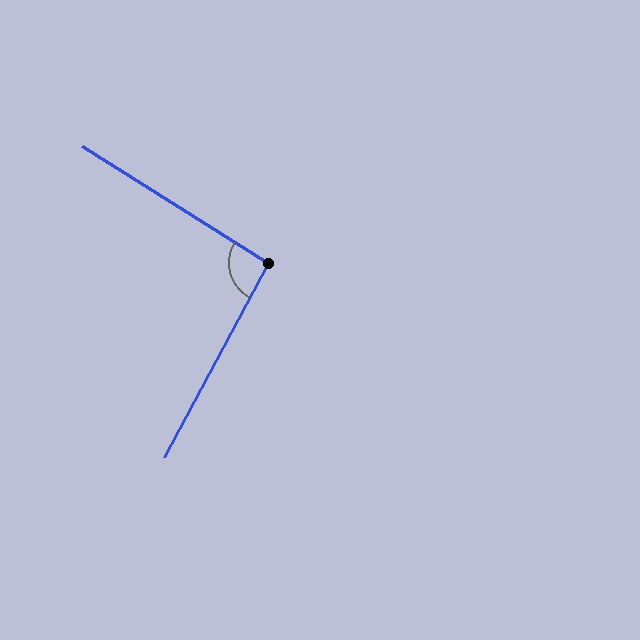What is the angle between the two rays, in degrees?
Approximately 94 degrees.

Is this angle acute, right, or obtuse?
It is approximately a right angle.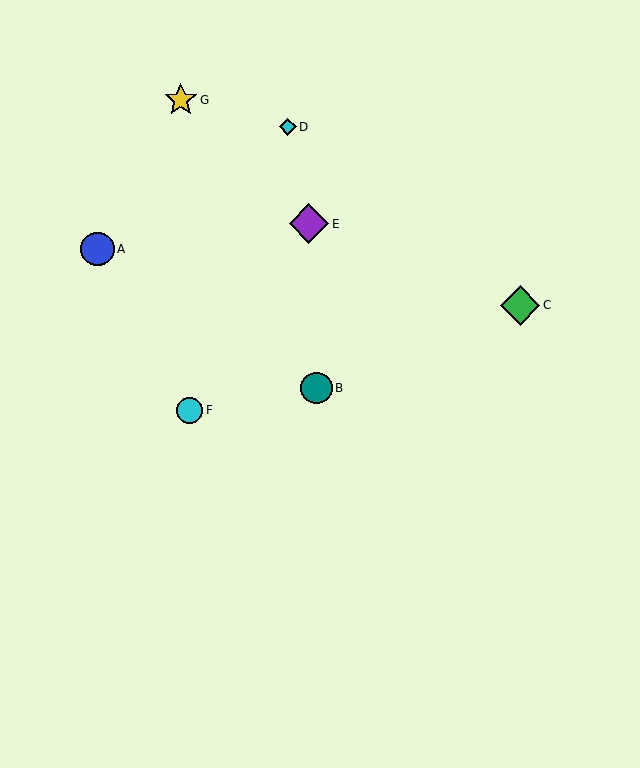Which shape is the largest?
The purple diamond (labeled E) is the largest.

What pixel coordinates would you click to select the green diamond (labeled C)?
Click at (520, 305) to select the green diamond C.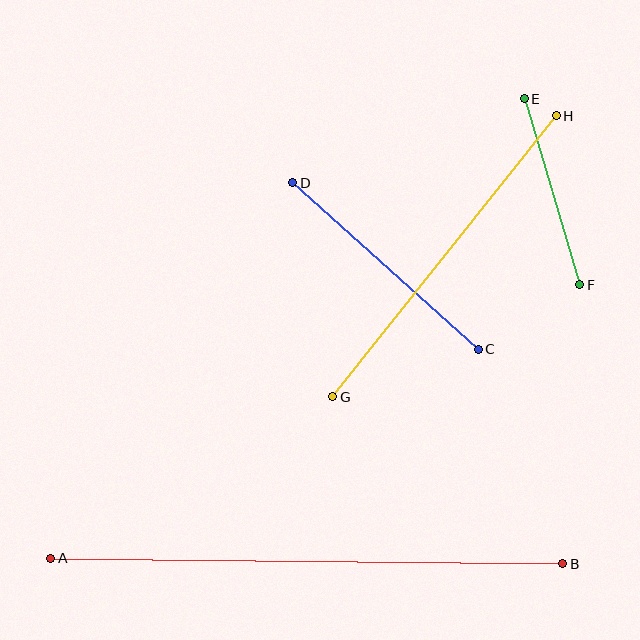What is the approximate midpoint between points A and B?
The midpoint is at approximately (307, 561) pixels.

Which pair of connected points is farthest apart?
Points A and B are farthest apart.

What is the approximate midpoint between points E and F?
The midpoint is at approximately (552, 192) pixels.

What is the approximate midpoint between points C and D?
The midpoint is at approximately (386, 266) pixels.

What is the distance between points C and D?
The distance is approximately 249 pixels.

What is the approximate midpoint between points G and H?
The midpoint is at approximately (444, 256) pixels.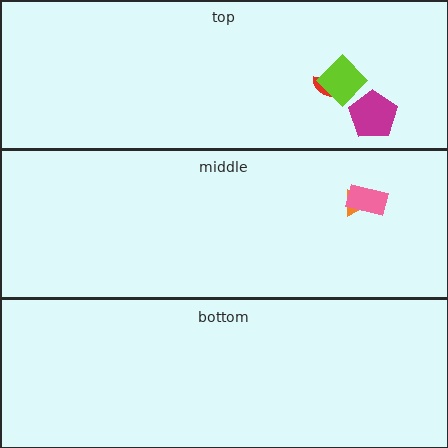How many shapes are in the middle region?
2.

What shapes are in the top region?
The magenta pentagon, the red semicircle, the lime diamond.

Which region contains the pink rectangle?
The middle region.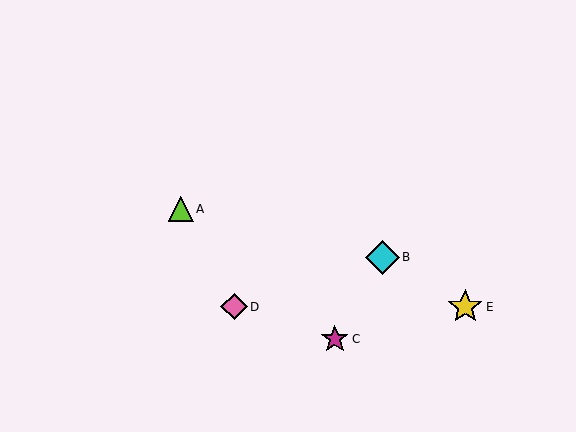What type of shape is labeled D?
Shape D is a pink diamond.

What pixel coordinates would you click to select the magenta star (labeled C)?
Click at (335, 339) to select the magenta star C.